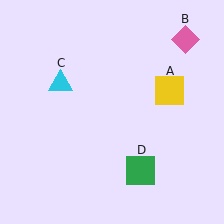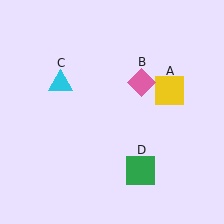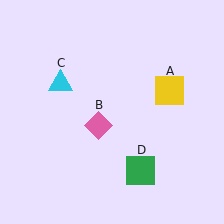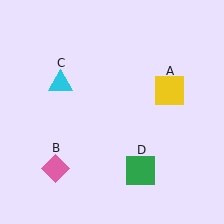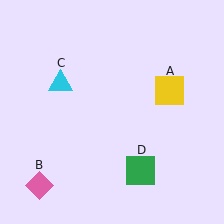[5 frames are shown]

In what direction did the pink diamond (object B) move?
The pink diamond (object B) moved down and to the left.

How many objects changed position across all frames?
1 object changed position: pink diamond (object B).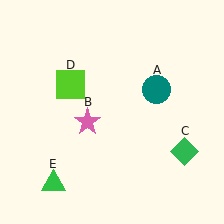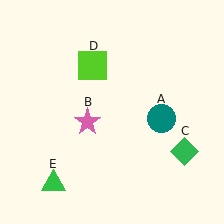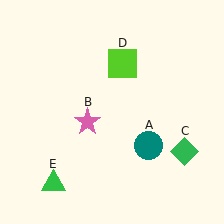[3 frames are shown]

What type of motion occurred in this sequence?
The teal circle (object A), lime square (object D) rotated clockwise around the center of the scene.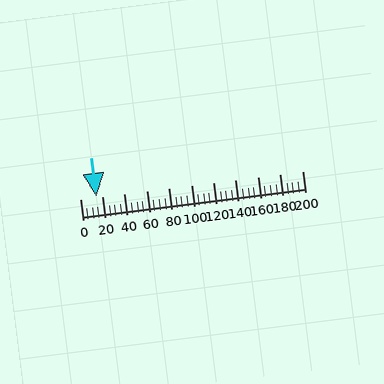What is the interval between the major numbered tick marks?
The major tick marks are spaced 20 units apart.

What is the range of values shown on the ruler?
The ruler shows values from 0 to 200.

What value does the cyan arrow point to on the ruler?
The cyan arrow points to approximately 15.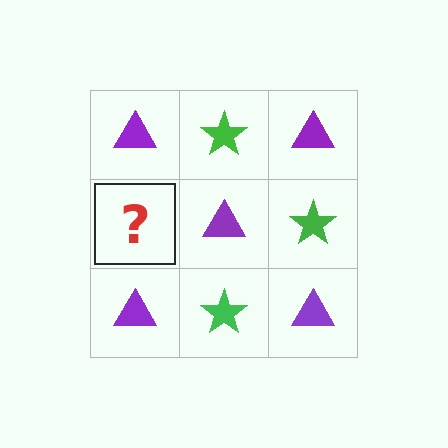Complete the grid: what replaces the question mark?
The question mark should be replaced with a green star.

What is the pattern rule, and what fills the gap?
The rule is that it alternates purple triangle and green star in a checkerboard pattern. The gap should be filled with a green star.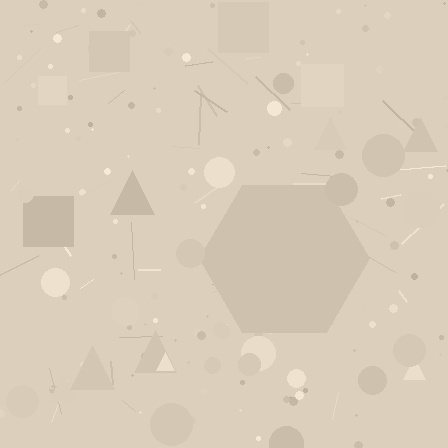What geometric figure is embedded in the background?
A hexagon is embedded in the background.